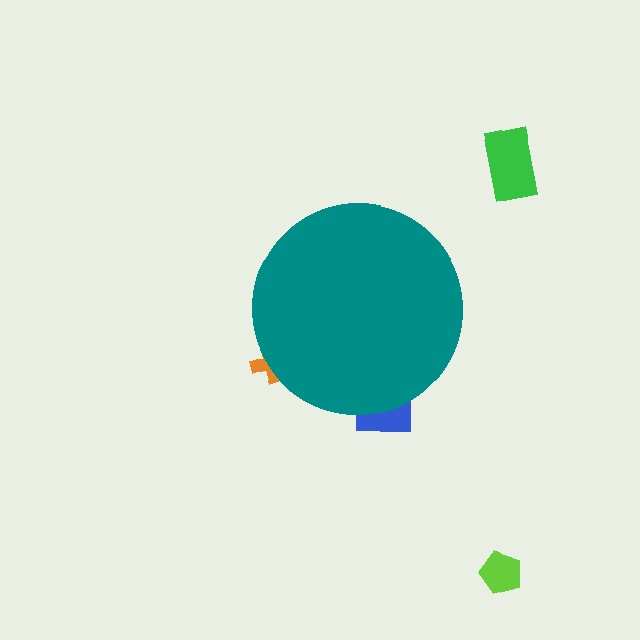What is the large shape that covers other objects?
A teal circle.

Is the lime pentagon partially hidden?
No, the lime pentagon is fully visible.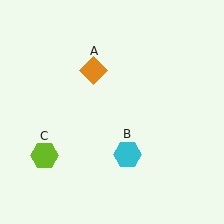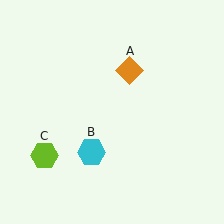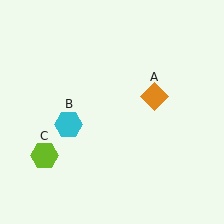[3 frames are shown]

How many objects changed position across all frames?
2 objects changed position: orange diamond (object A), cyan hexagon (object B).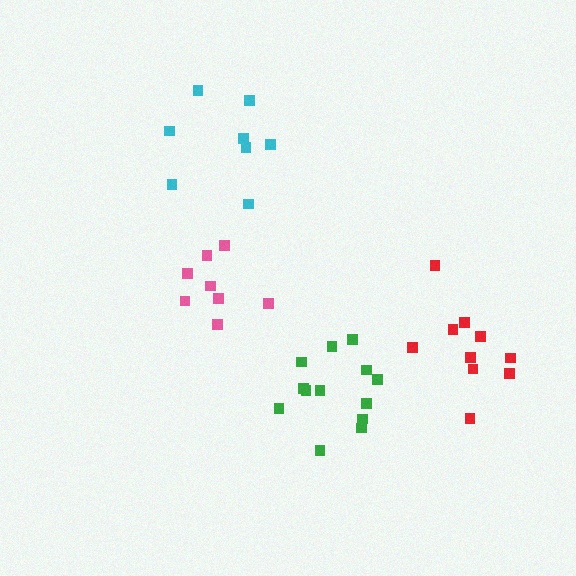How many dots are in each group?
Group 1: 8 dots, Group 2: 10 dots, Group 3: 8 dots, Group 4: 13 dots (39 total).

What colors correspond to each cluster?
The clusters are colored: pink, red, cyan, green.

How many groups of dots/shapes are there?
There are 4 groups.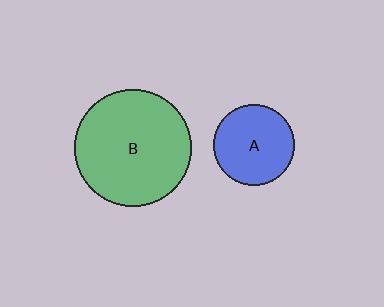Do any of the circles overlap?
No, none of the circles overlap.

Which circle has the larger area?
Circle B (green).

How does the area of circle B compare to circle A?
Approximately 2.1 times.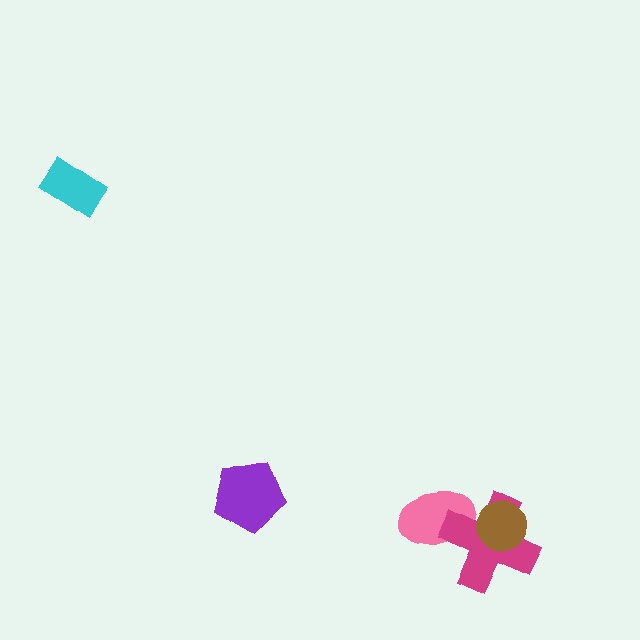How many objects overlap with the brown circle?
1 object overlaps with the brown circle.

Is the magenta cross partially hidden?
Yes, it is partially covered by another shape.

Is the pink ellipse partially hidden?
Yes, it is partially covered by another shape.